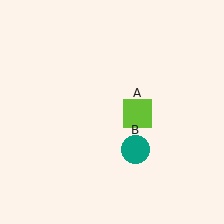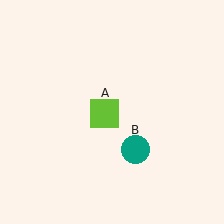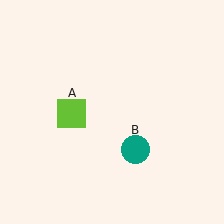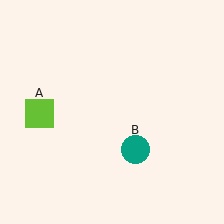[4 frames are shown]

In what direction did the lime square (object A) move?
The lime square (object A) moved left.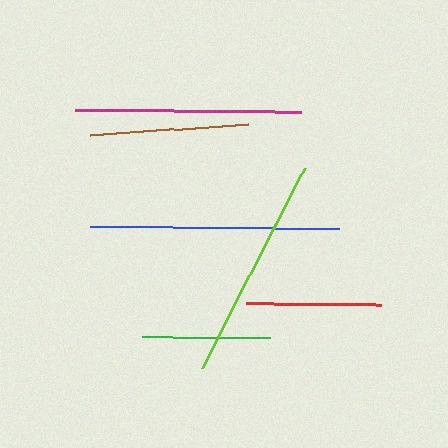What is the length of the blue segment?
The blue segment is approximately 249 pixels long.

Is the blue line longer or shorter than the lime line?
The blue line is longer than the lime line.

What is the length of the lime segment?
The lime segment is approximately 226 pixels long.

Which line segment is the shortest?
The green line is the shortest at approximately 128 pixels.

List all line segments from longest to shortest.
From longest to shortest: blue, lime, magenta, brown, red, green.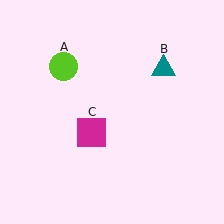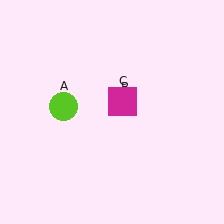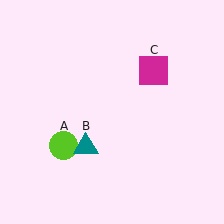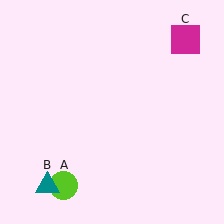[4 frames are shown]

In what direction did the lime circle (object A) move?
The lime circle (object A) moved down.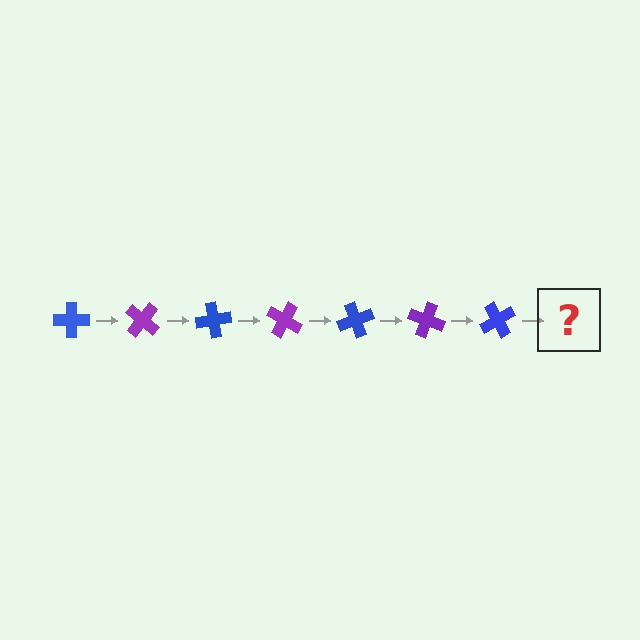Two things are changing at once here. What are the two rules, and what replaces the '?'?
The two rules are that it rotates 40 degrees each step and the color cycles through blue and purple. The '?' should be a purple cross, rotated 280 degrees from the start.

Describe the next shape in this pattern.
It should be a purple cross, rotated 280 degrees from the start.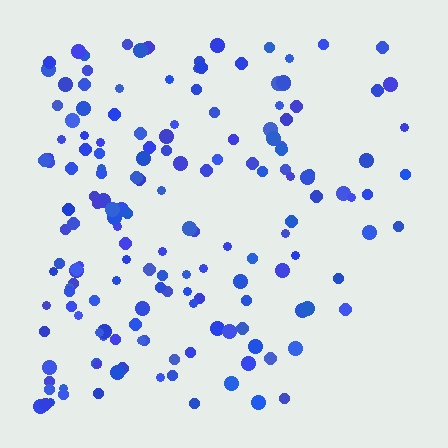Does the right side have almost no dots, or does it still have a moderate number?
Still a moderate number, just noticeably fewer than the left.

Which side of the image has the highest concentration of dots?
The left.